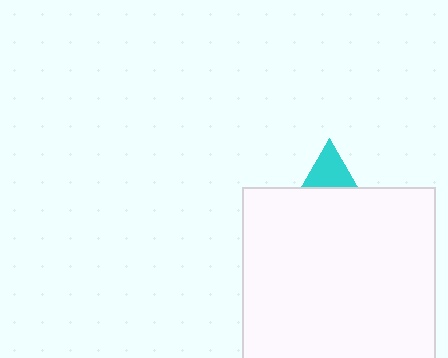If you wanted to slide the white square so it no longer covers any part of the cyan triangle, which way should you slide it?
Slide it down — that is the most direct way to separate the two shapes.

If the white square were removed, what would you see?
You would see the complete cyan triangle.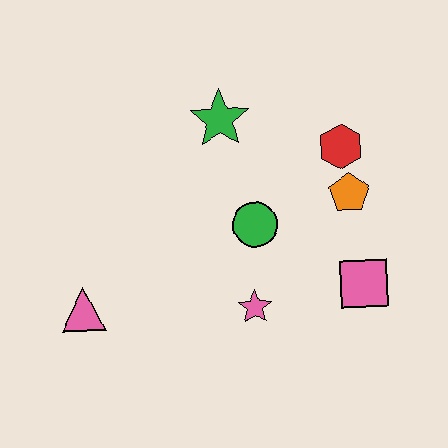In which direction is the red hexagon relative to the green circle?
The red hexagon is to the right of the green circle.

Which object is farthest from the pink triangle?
The red hexagon is farthest from the pink triangle.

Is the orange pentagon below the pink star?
No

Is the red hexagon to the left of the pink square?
Yes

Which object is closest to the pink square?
The orange pentagon is closest to the pink square.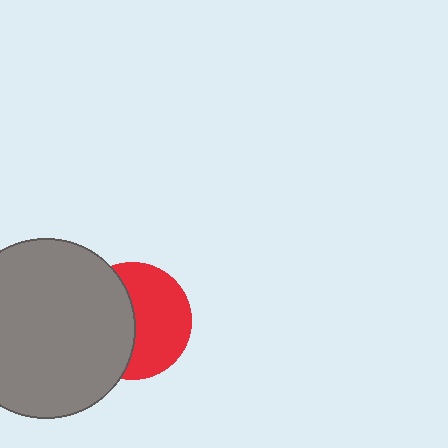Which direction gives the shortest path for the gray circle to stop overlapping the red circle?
Moving left gives the shortest separation.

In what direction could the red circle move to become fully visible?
The red circle could move right. That would shift it out from behind the gray circle entirely.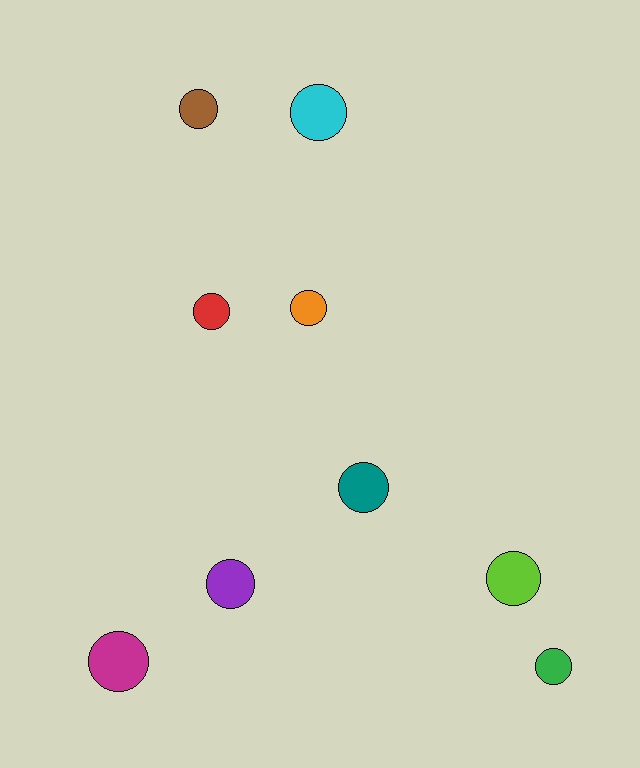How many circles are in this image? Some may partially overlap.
There are 9 circles.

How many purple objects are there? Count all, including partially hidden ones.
There is 1 purple object.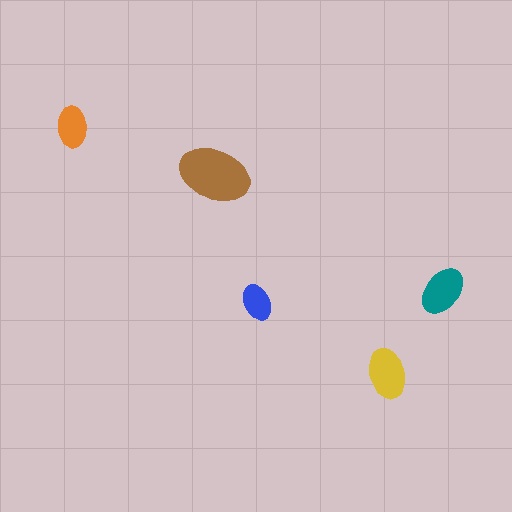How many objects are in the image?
There are 5 objects in the image.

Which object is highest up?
The orange ellipse is topmost.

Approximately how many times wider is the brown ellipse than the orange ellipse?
About 1.5 times wider.